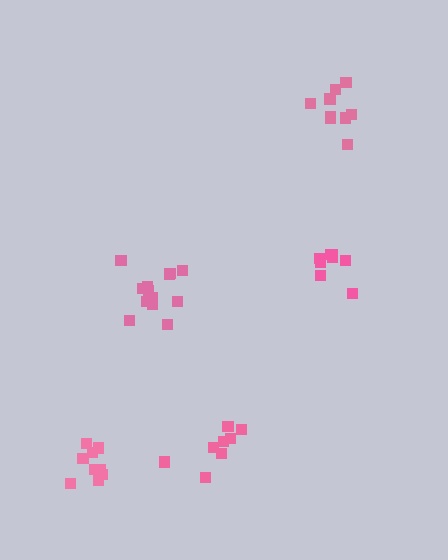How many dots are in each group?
Group 1: 8 dots, Group 2: 9 dots, Group 3: 9 dots, Group 4: 13 dots, Group 5: 8 dots (47 total).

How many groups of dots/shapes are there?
There are 5 groups.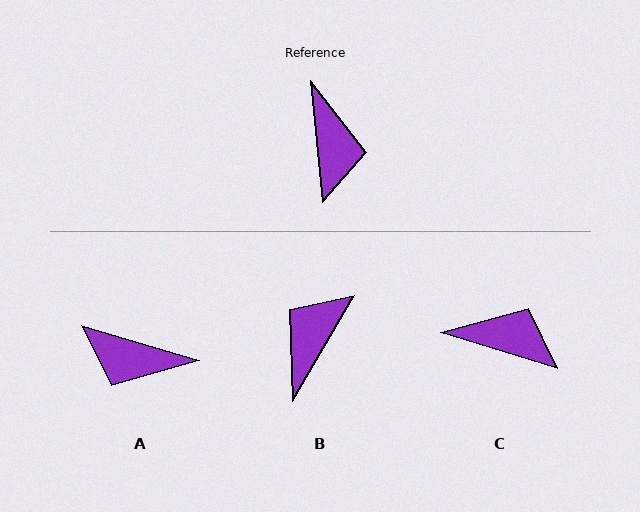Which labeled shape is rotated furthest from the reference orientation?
B, about 145 degrees away.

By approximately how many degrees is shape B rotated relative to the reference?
Approximately 145 degrees counter-clockwise.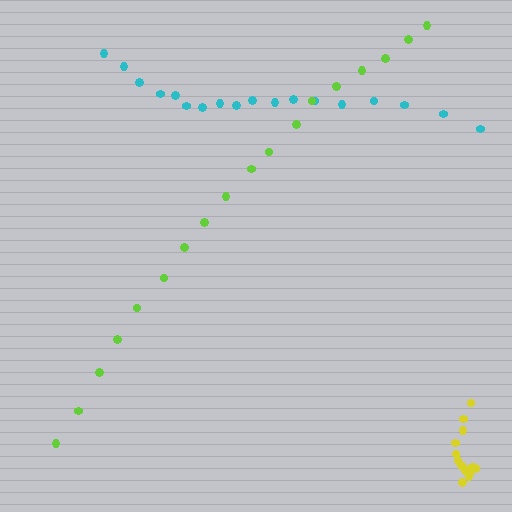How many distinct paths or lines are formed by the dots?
There are 3 distinct paths.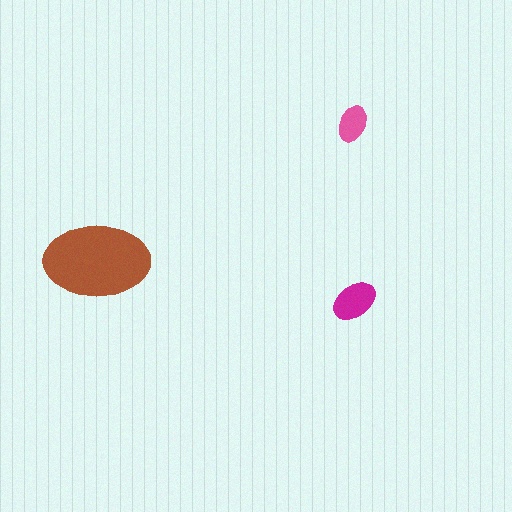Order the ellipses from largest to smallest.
the brown one, the magenta one, the pink one.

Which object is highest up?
The pink ellipse is topmost.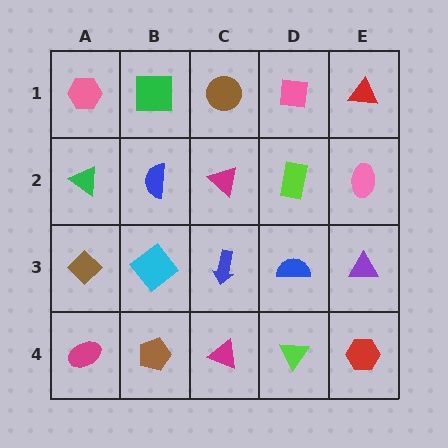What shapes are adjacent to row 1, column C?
A magenta triangle (row 2, column C), a green square (row 1, column B), a pink square (row 1, column D).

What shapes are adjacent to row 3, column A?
A green triangle (row 2, column A), a magenta ellipse (row 4, column A), a cyan diamond (row 3, column B).